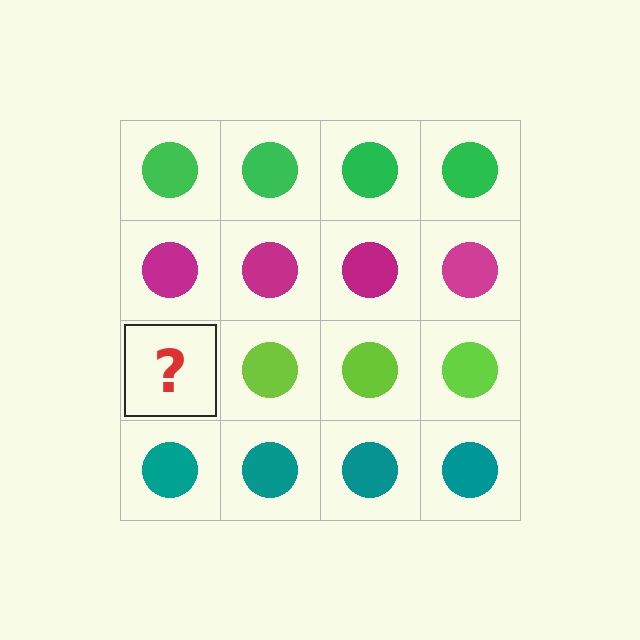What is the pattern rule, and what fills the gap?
The rule is that each row has a consistent color. The gap should be filled with a lime circle.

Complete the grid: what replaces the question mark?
The question mark should be replaced with a lime circle.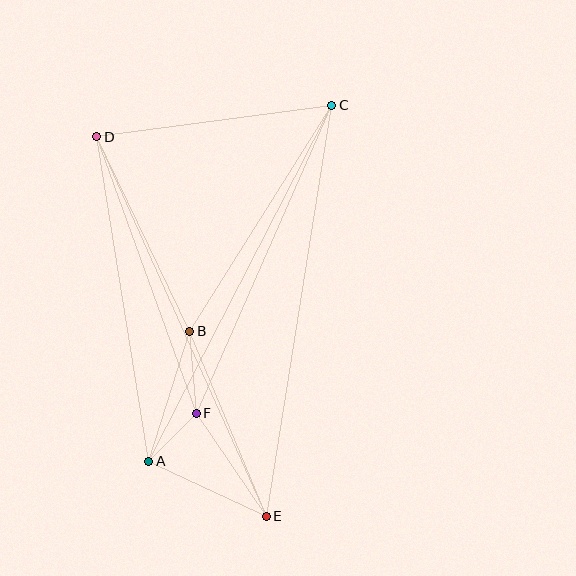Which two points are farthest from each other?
Points C and E are farthest from each other.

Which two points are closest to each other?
Points A and F are closest to each other.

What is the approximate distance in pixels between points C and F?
The distance between C and F is approximately 337 pixels.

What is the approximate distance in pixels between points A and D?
The distance between A and D is approximately 329 pixels.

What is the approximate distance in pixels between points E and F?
The distance between E and F is approximately 124 pixels.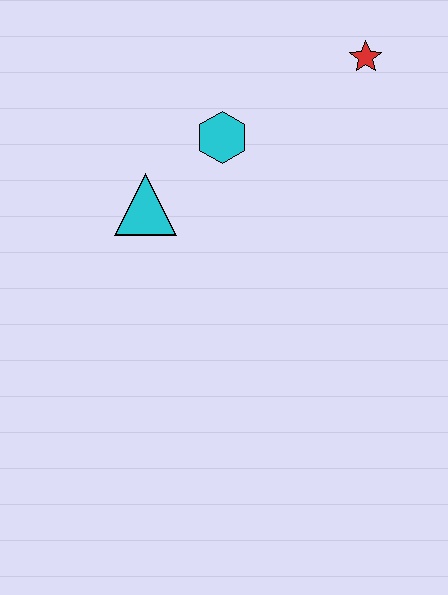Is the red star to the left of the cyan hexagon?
No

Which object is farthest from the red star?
The cyan triangle is farthest from the red star.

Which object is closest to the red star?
The cyan hexagon is closest to the red star.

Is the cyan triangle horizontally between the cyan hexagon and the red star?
No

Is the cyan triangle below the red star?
Yes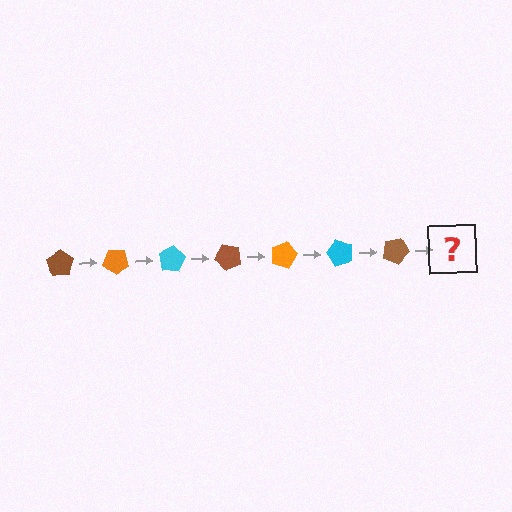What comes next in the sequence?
The next element should be an orange pentagon, rotated 280 degrees from the start.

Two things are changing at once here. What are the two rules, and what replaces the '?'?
The two rules are that it rotates 40 degrees each step and the color cycles through brown, orange, and cyan. The '?' should be an orange pentagon, rotated 280 degrees from the start.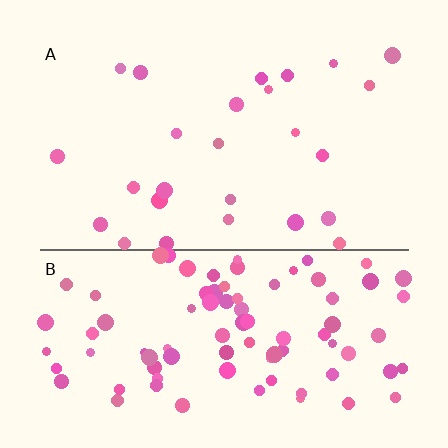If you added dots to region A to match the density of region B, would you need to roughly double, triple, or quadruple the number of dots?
Approximately triple.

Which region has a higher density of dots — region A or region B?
B (the bottom).